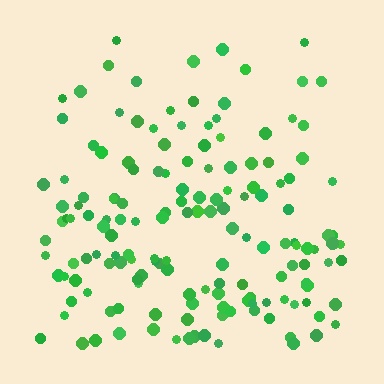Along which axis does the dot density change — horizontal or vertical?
Vertical.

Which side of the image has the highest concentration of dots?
The bottom.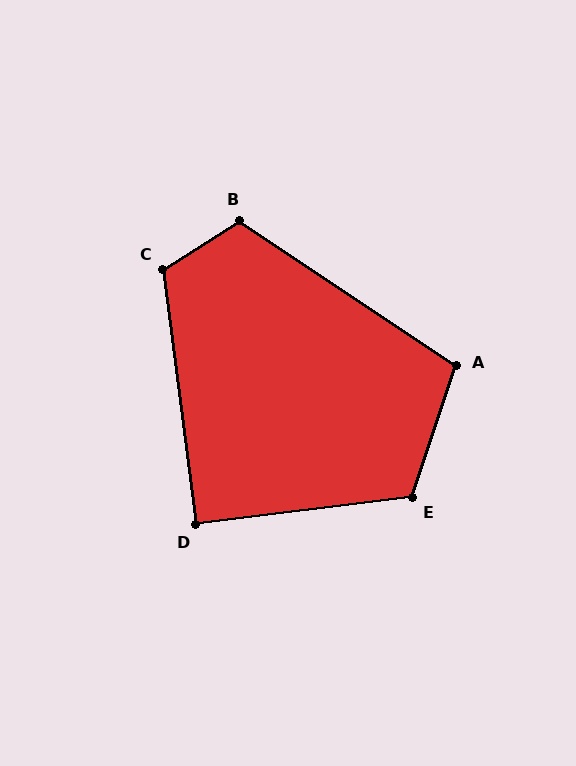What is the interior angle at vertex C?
Approximately 115 degrees (obtuse).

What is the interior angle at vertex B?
Approximately 114 degrees (obtuse).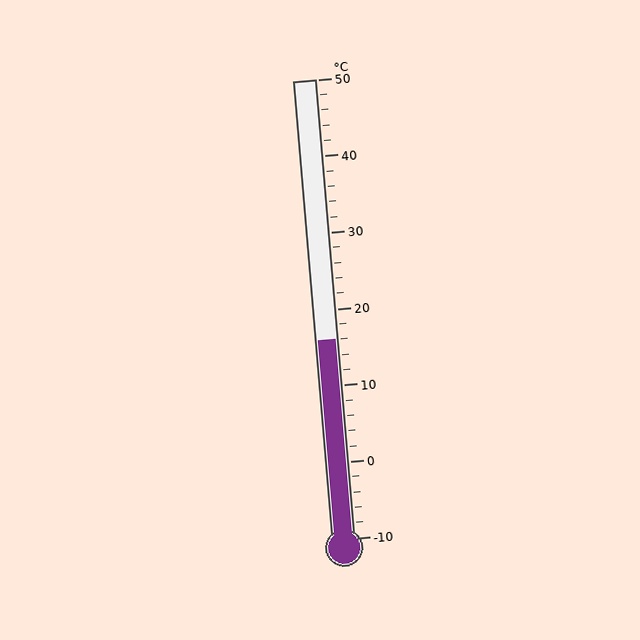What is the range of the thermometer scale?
The thermometer scale ranges from -10°C to 50°C.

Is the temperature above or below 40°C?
The temperature is below 40°C.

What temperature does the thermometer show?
The thermometer shows approximately 16°C.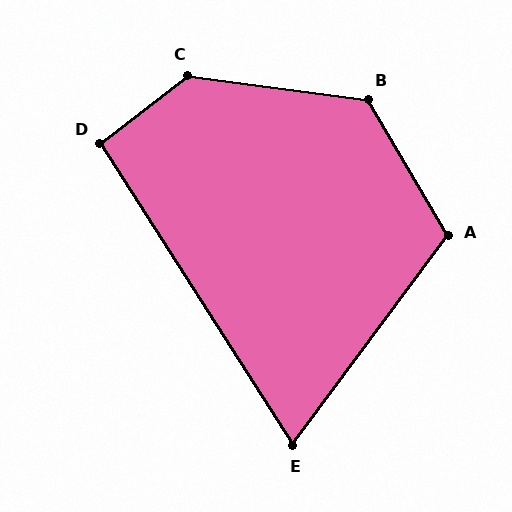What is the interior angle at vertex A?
Approximately 113 degrees (obtuse).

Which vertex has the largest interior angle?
C, at approximately 135 degrees.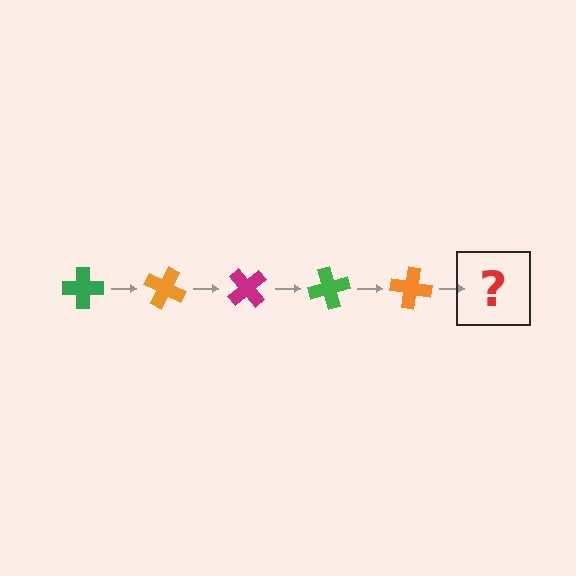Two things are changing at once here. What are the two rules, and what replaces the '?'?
The two rules are that it rotates 25 degrees each step and the color cycles through green, orange, and magenta. The '?' should be a magenta cross, rotated 125 degrees from the start.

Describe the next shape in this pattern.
It should be a magenta cross, rotated 125 degrees from the start.